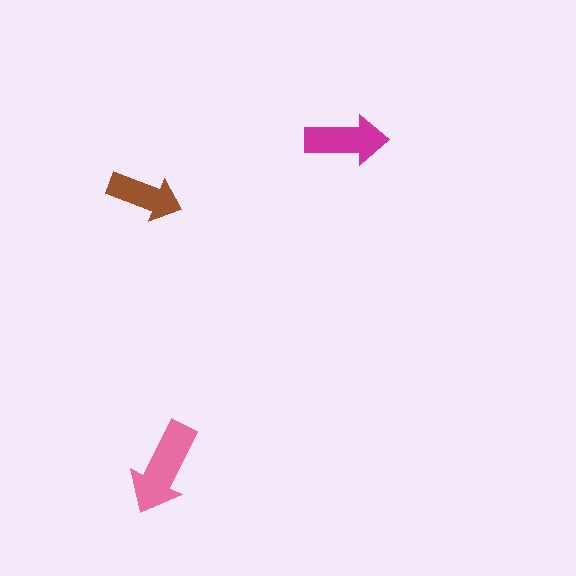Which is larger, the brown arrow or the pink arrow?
The pink one.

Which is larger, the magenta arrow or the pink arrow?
The pink one.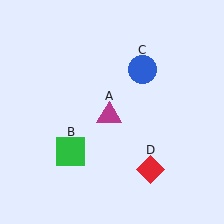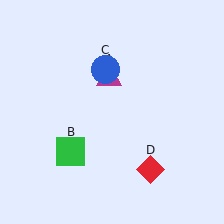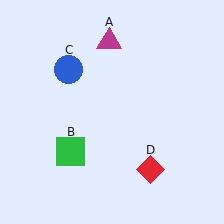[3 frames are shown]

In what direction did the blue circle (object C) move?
The blue circle (object C) moved left.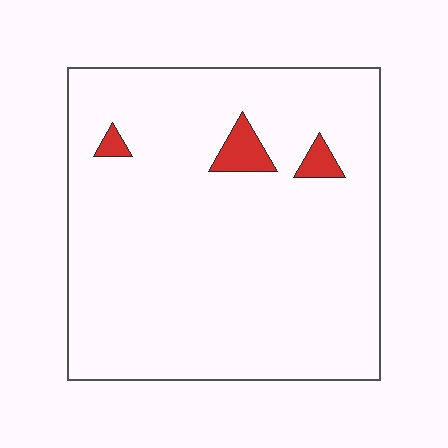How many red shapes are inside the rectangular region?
3.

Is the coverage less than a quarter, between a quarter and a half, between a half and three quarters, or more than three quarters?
Less than a quarter.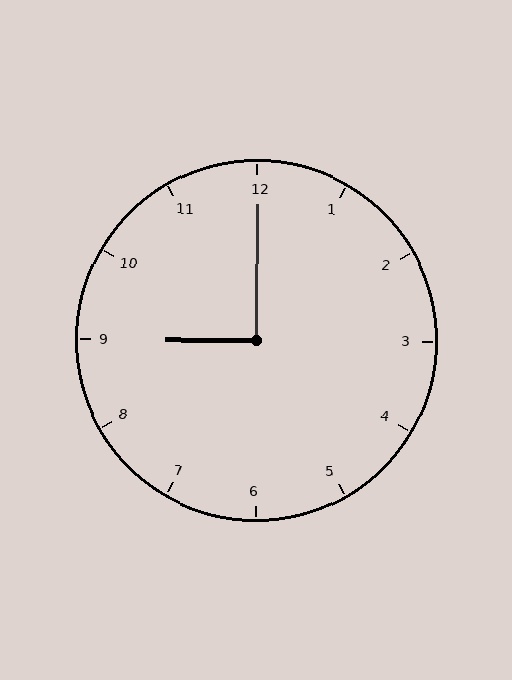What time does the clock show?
9:00.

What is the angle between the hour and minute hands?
Approximately 90 degrees.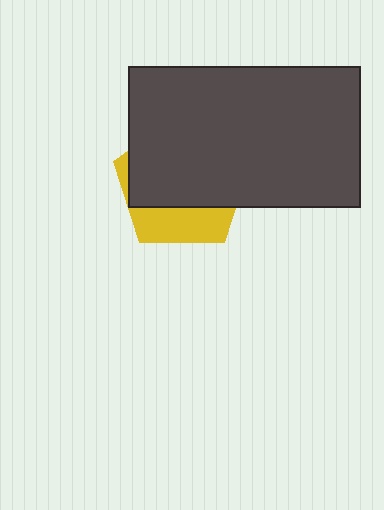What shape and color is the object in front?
The object in front is a dark gray rectangle.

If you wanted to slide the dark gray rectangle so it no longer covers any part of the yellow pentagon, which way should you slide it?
Slide it up — that is the most direct way to separate the two shapes.